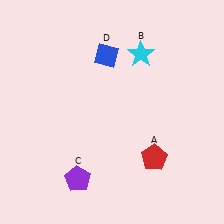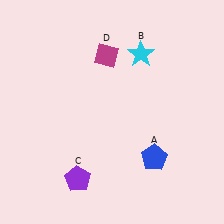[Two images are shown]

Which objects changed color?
A changed from red to blue. D changed from blue to magenta.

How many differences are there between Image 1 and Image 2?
There are 2 differences between the two images.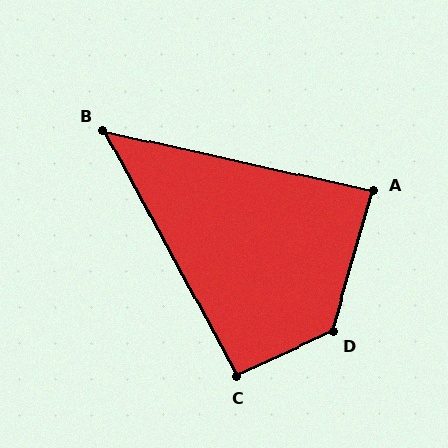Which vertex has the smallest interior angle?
B, at approximately 49 degrees.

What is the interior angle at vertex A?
Approximately 87 degrees (approximately right).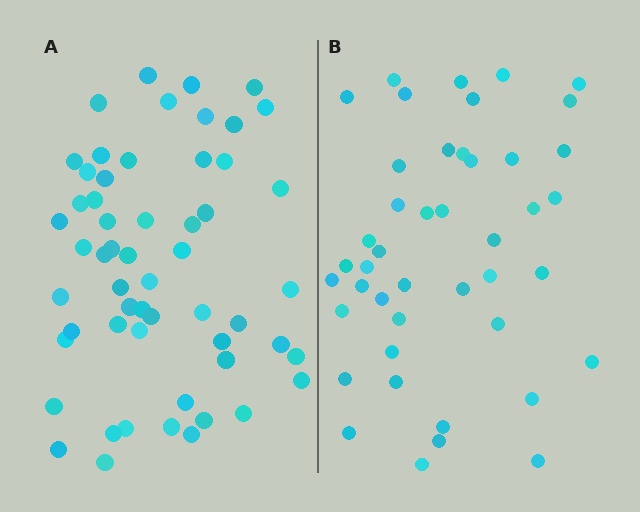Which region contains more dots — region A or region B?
Region A (the left region) has more dots.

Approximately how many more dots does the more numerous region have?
Region A has roughly 12 or so more dots than region B.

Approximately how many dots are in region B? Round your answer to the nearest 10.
About 40 dots. (The exact count is 44, which rounds to 40.)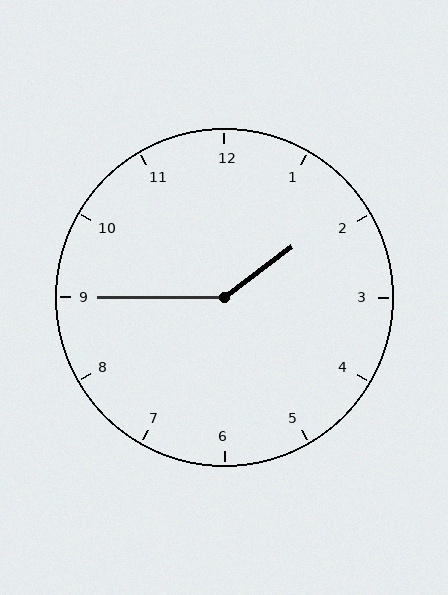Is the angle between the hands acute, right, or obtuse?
It is obtuse.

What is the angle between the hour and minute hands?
Approximately 142 degrees.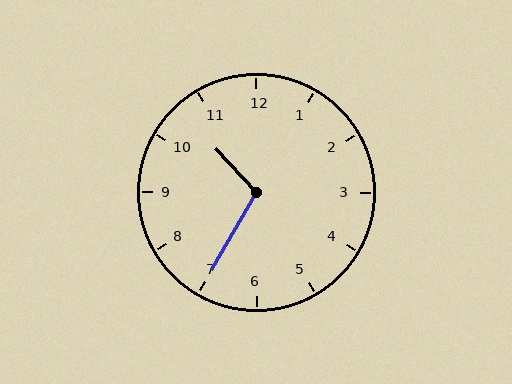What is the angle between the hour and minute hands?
Approximately 108 degrees.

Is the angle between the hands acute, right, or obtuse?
It is obtuse.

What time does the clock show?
10:35.